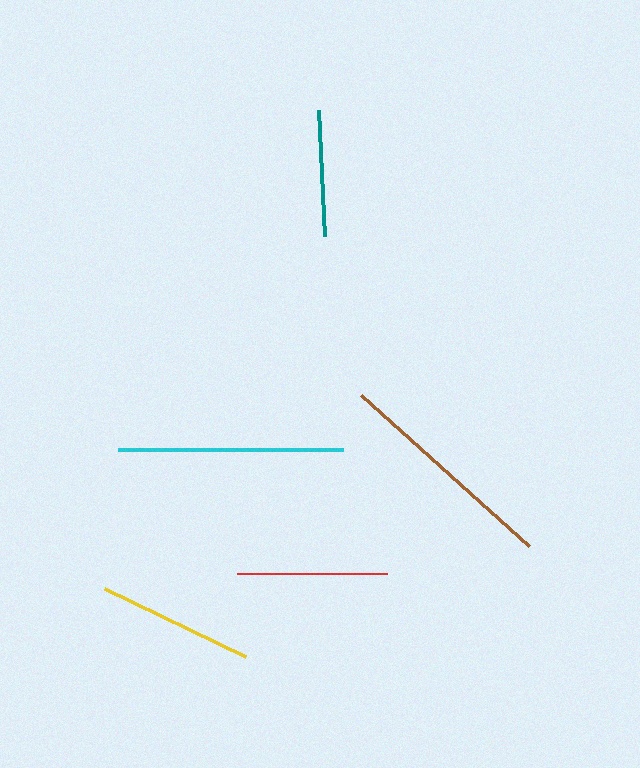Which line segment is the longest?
The brown line is the longest at approximately 226 pixels.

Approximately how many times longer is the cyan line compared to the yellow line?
The cyan line is approximately 1.4 times the length of the yellow line.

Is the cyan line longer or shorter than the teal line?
The cyan line is longer than the teal line.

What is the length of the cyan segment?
The cyan segment is approximately 225 pixels long.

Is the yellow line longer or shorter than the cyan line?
The cyan line is longer than the yellow line.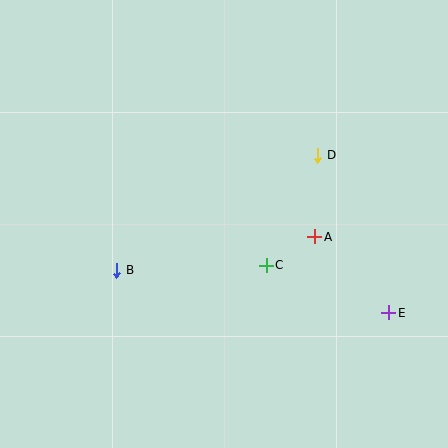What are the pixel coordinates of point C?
Point C is at (266, 265).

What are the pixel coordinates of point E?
Point E is at (389, 313).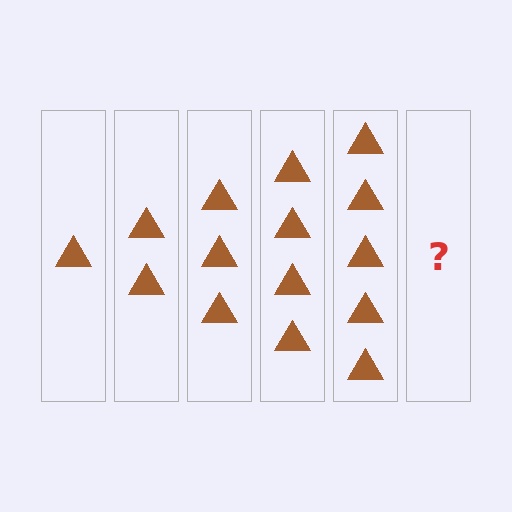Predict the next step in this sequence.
The next step is 6 triangles.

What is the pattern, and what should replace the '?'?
The pattern is that each step adds one more triangle. The '?' should be 6 triangles.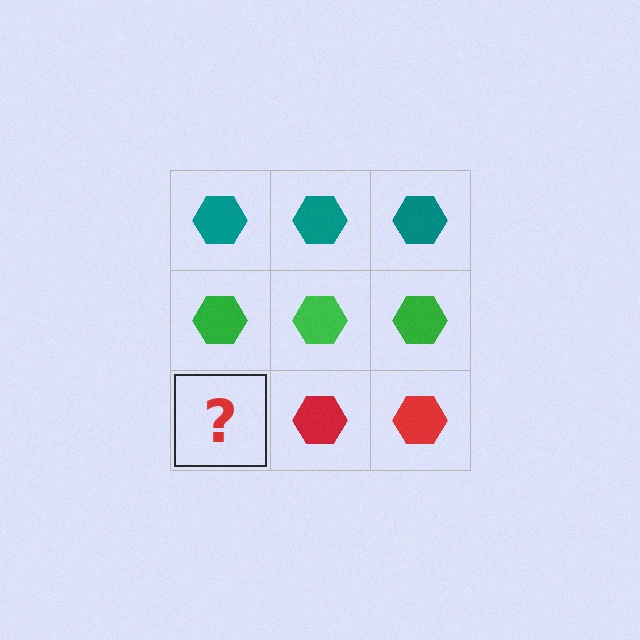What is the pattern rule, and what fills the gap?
The rule is that each row has a consistent color. The gap should be filled with a red hexagon.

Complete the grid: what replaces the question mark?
The question mark should be replaced with a red hexagon.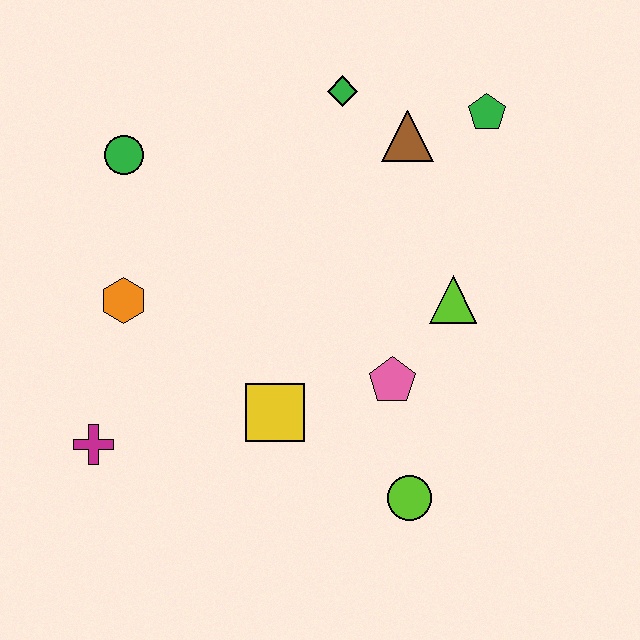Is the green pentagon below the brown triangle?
No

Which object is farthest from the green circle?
The lime circle is farthest from the green circle.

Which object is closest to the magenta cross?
The orange hexagon is closest to the magenta cross.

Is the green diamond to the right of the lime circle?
No